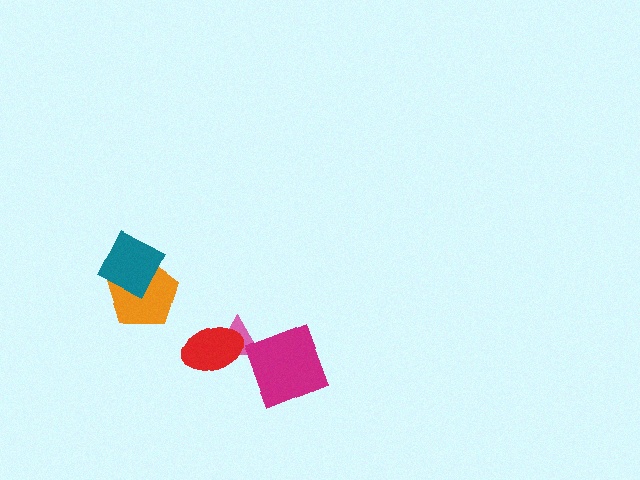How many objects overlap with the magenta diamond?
1 object overlaps with the magenta diamond.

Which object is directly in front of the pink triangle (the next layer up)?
The red ellipse is directly in front of the pink triangle.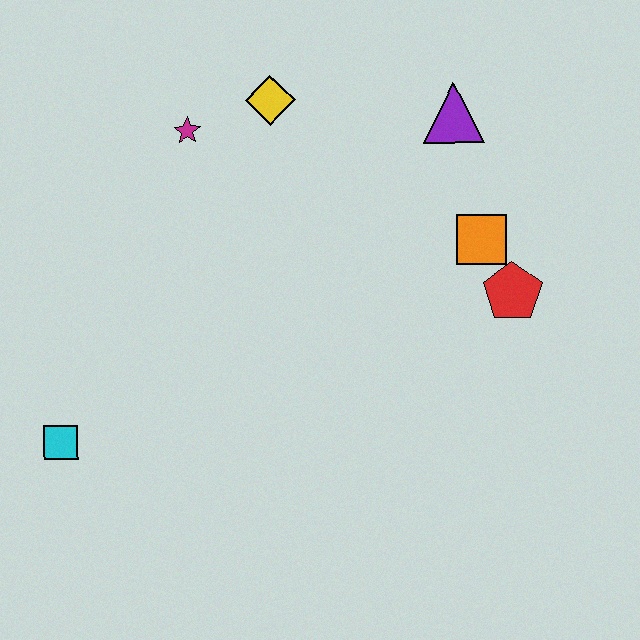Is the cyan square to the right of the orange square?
No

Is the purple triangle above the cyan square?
Yes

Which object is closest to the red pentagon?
The orange square is closest to the red pentagon.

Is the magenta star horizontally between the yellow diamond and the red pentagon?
No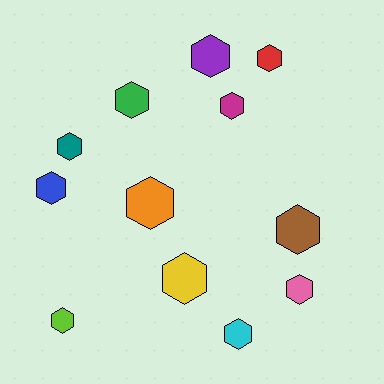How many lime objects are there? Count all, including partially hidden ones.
There is 1 lime object.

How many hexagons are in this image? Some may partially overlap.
There are 12 hexagons.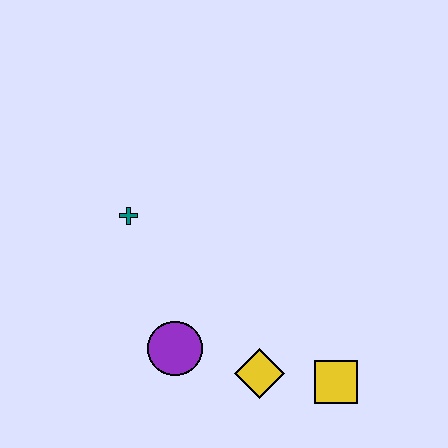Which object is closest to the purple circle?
The yellow diamond is closest to the purple circle.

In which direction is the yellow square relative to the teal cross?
The yellow square is to the right of the teal cross.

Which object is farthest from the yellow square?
The teal cross is farthest from the yellow square.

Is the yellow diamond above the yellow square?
Yes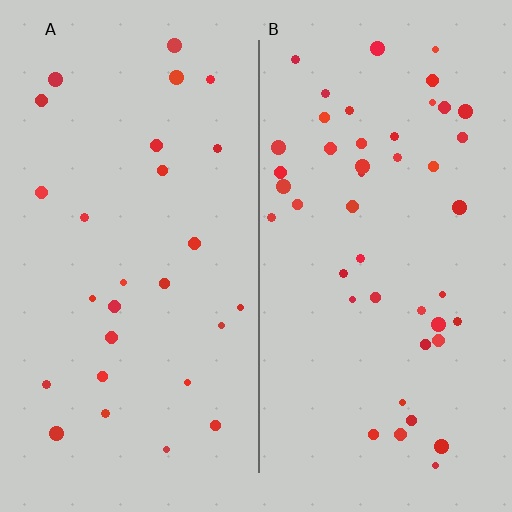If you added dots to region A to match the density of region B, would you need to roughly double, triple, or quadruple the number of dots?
Approximately double.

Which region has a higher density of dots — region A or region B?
B (the right).